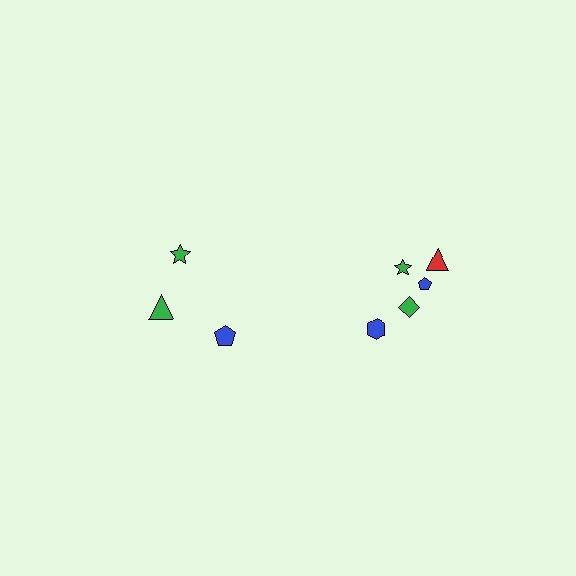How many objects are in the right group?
There are 5 objects.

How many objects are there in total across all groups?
There are 8 objects.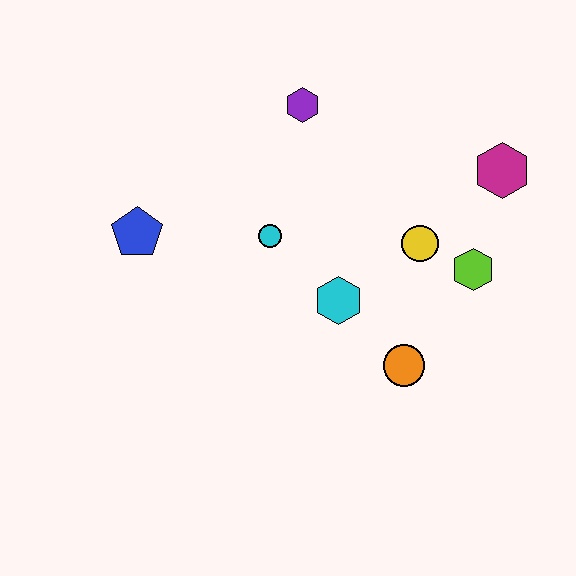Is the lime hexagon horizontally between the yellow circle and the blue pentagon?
No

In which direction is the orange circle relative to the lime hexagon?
The orange circle is below the lime hexagon.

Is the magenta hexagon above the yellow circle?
Yes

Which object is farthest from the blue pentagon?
The magenta hexagon is farthest from the blue pentagon.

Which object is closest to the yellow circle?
The lime hexagon is closest to the yellow circle.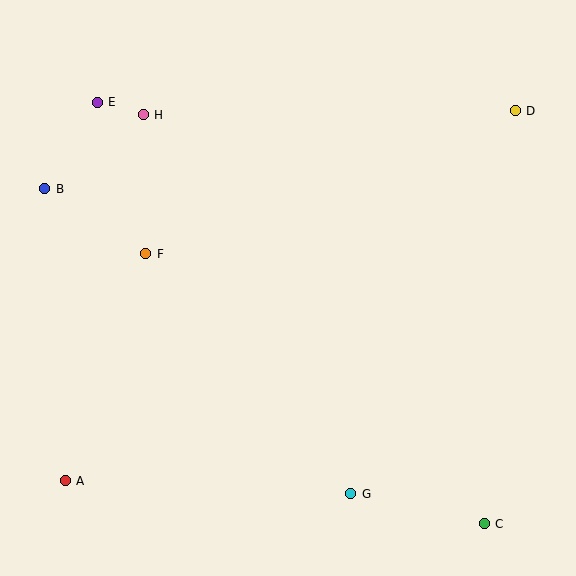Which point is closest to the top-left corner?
Point E is closest to the top-left corner.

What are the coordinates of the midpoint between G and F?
The midpoint between G and F is at (248, 374).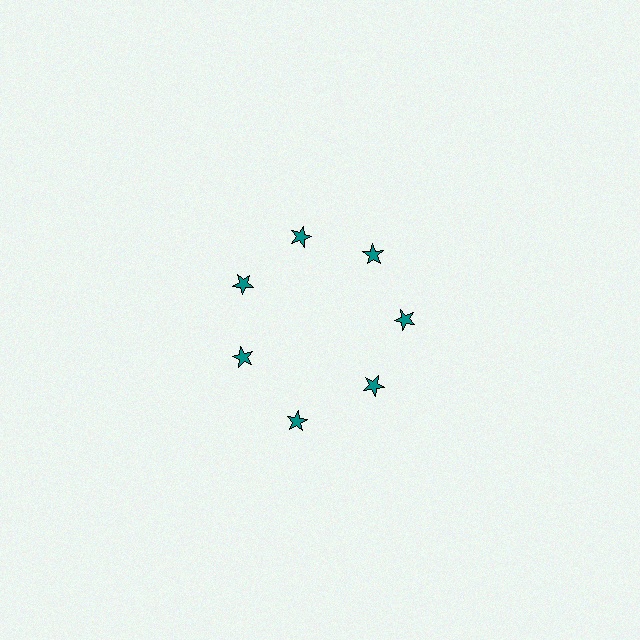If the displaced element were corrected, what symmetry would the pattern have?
It would have 7-fold rotational symmetry — the pattern would map onto itself every 51 degrees.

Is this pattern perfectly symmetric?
No. The 7 teal stars are arranged in a ring, but one element near the 6 o'clock position is pushed outward from the center, breaking the 7-fold rotational symmetry.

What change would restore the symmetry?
The symmetry would be restored by moving it inward, back onto the ring so that all 7 stars sit at equal angles and equal distance from the center.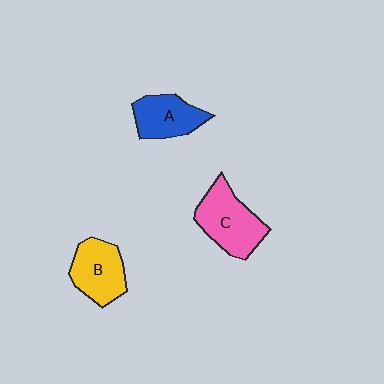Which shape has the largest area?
Shape C (pink).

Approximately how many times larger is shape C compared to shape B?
Approximately 1.2 times.